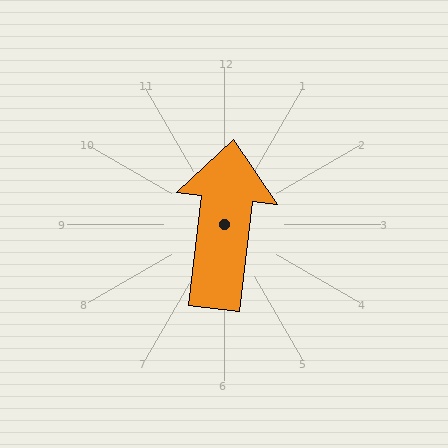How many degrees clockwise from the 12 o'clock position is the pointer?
Approximately 7 degrees.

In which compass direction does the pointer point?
North.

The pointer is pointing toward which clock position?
Roughly 12 o'clock.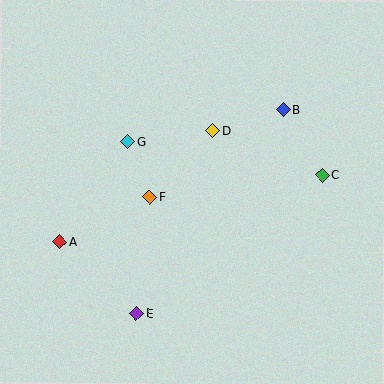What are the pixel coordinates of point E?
Point E is at (136, 314).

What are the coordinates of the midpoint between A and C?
The midpoint between A and C is at (191, 208).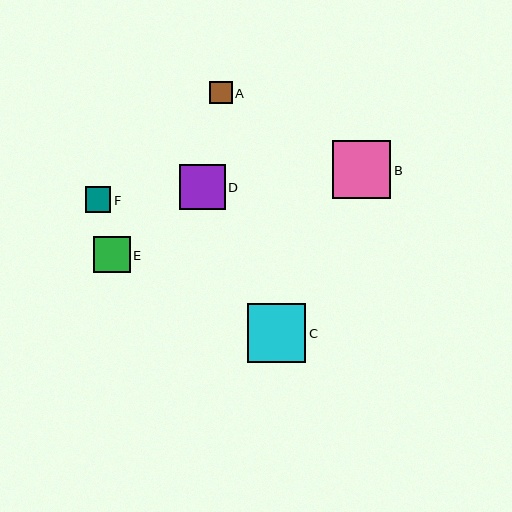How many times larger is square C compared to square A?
Square C is approximately 2.6 times the size of square A.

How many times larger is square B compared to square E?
Square B is approximately 1.6 times the size of square E.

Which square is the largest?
Square B is the largest with a size of approximately 58 pixels.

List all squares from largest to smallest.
From largest to smallest: B, C, D, E, F, A.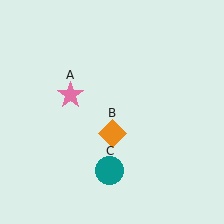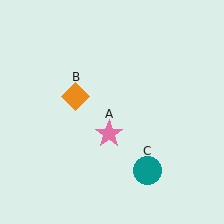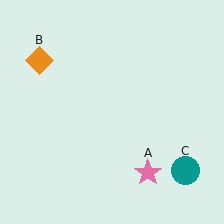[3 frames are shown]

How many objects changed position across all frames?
3 objects changed position: pink star (object A), orange diamond (object B), teal circle (object C).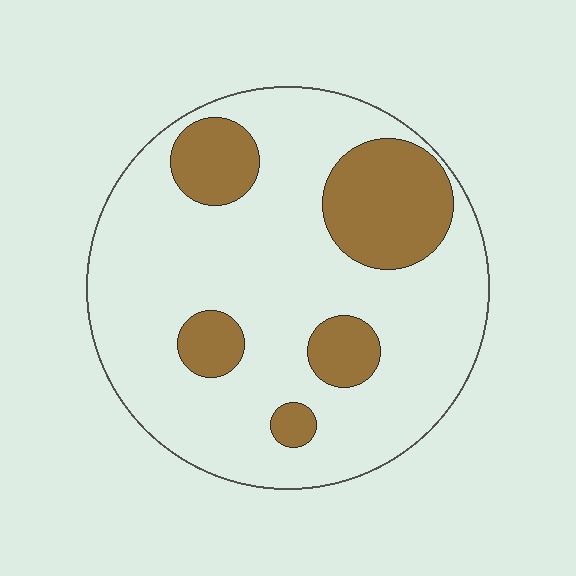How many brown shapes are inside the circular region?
5.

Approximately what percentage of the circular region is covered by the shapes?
Approximately 25%.